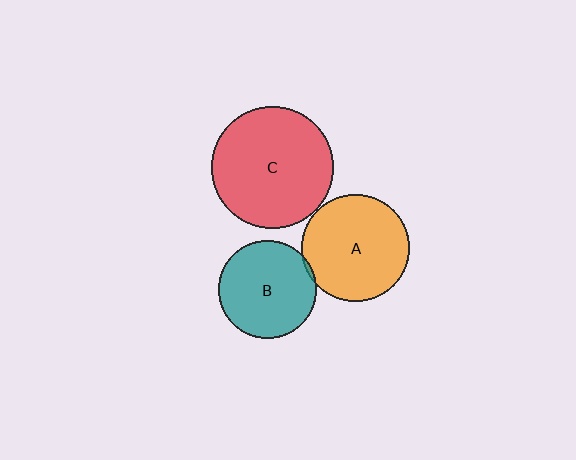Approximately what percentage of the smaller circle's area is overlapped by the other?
Approximately 5%.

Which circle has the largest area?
Circle C (red).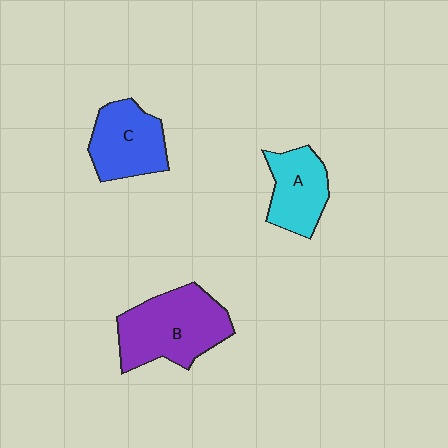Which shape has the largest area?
Shape B (purple).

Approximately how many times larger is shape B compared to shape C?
Approximately 1.4 times.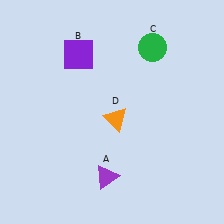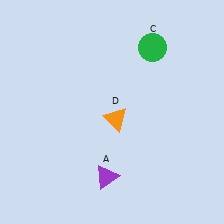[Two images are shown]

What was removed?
The purple square (B) was removed in Image 2.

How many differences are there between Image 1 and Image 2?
There is 1 difference between the two images.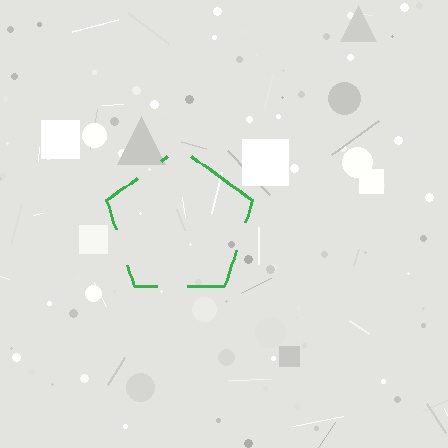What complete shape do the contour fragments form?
The contour fragments form a pentagon.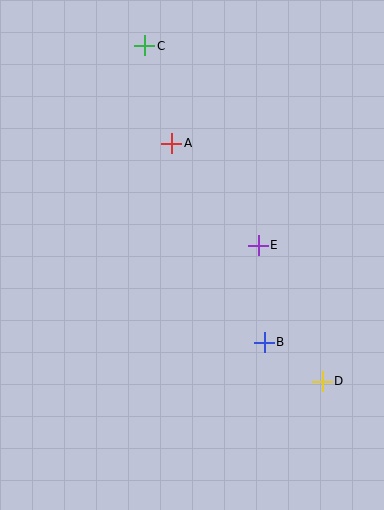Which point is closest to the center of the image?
Point E at (258, 245) is closest to the center.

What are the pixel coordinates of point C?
Point C is at (145, 46).